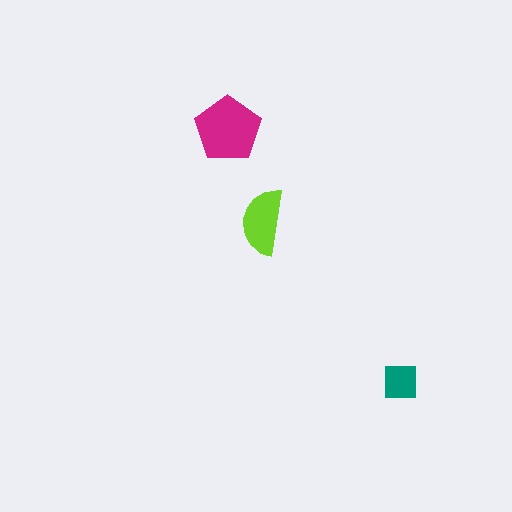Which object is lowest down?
The teal square is bottommost.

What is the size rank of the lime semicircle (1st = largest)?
2nd.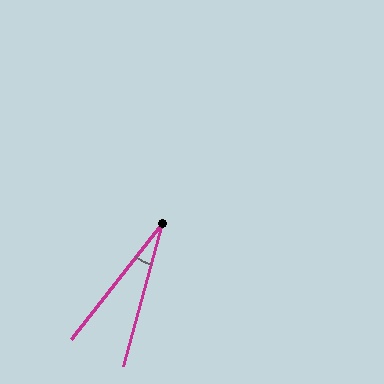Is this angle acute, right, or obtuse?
It is acute.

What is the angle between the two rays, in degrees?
Approximately 23 degrees.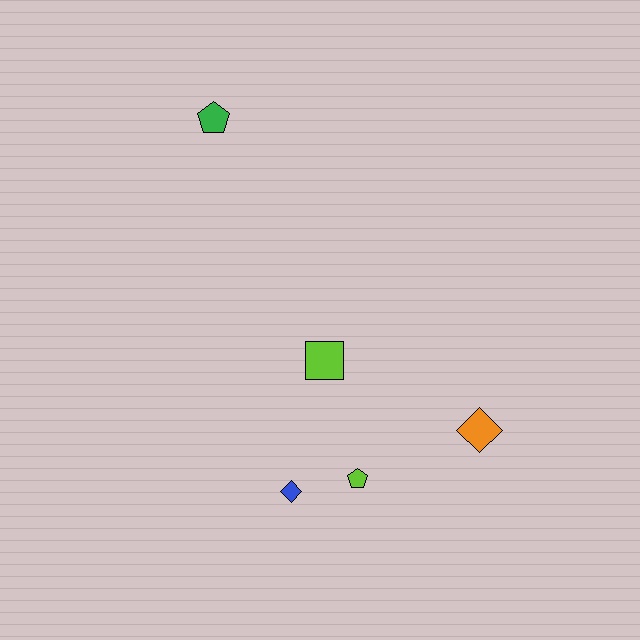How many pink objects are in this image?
There are no pink objects.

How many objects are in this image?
There are 5 objects.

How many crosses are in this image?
There are no crosses.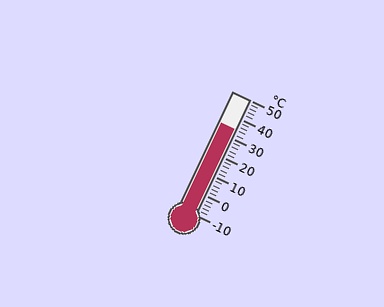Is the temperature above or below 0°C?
The temperature is above 0°C.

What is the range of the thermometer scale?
The thermometer scale ranges from -10°C to 50°C.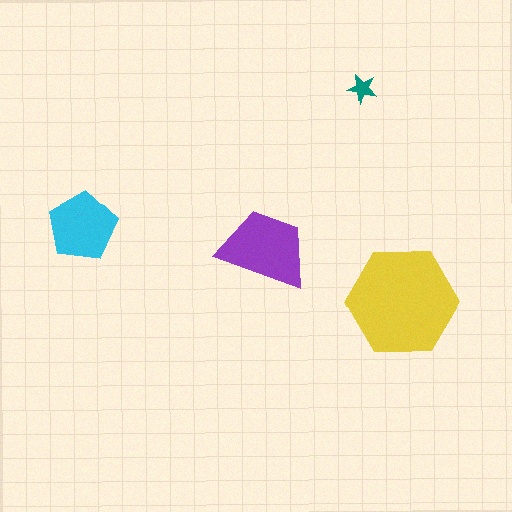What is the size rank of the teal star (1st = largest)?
4th.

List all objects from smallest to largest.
The teal star, the cyan pentagon, the purple trapezoid, the yellow hexagon.